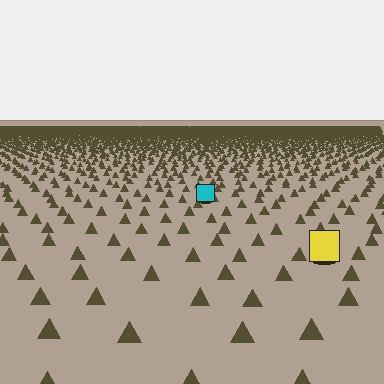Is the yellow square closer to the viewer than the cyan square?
Yes. The yellow square is closer — you can tell from the texture gradient: the ground texture is coarser near it.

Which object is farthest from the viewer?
The cyan square is farthest from the viewer. It appears smaller and the ground texture around it is denser.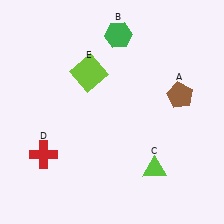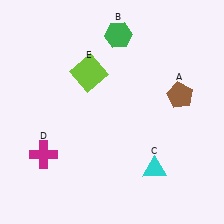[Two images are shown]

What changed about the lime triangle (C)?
In Image 1, C is lime. In Image 2, it changed to cyan.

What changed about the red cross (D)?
In Image 1, D is red. In Image 2, it changed to magenta.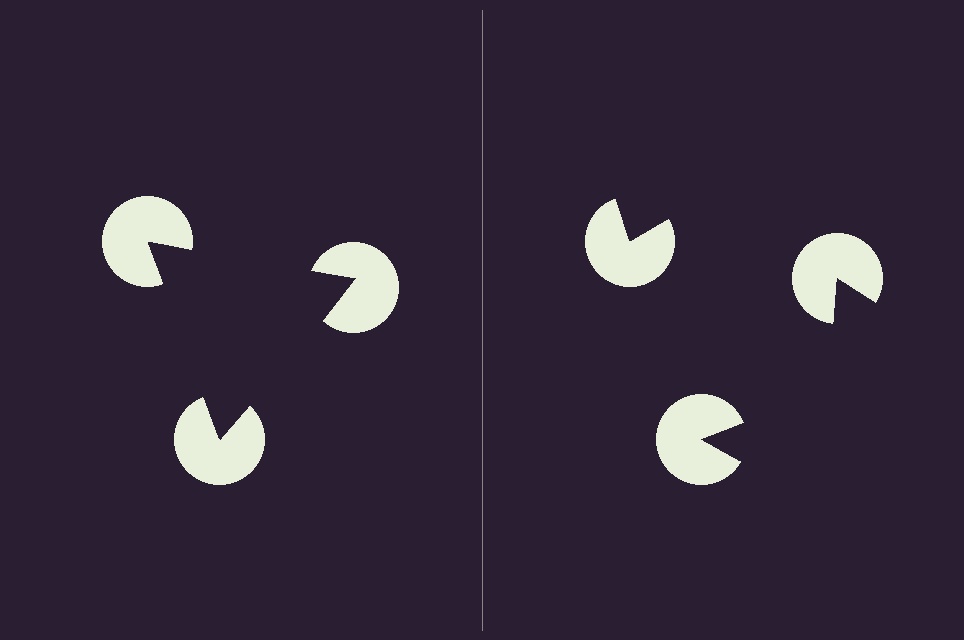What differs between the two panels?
The pac-man discs are positioned identically on both sides; only the wedge orientations differ. On the left they align to a triangle; on the right they are misaligned.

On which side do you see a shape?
An illusory triangle appears on the left side. On the right side the wedge cuts are rotated, so no coherent shape forms.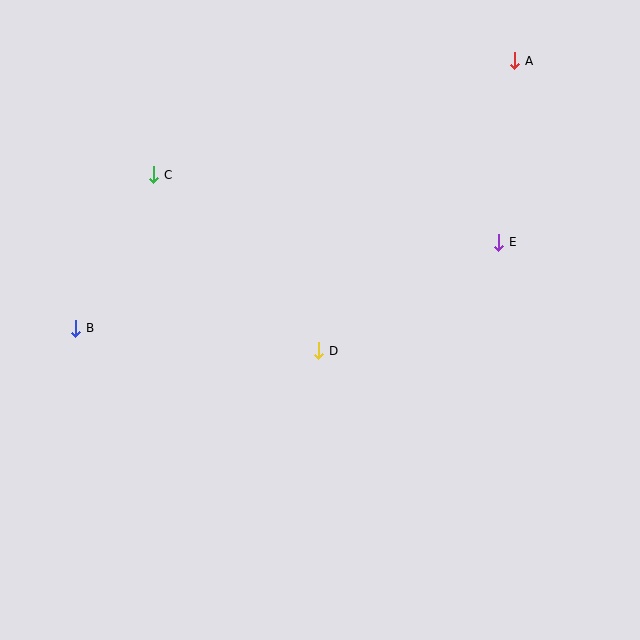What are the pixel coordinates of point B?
Point B is at (76, 328).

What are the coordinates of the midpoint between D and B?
The midpoint between D and B is at (197, 339).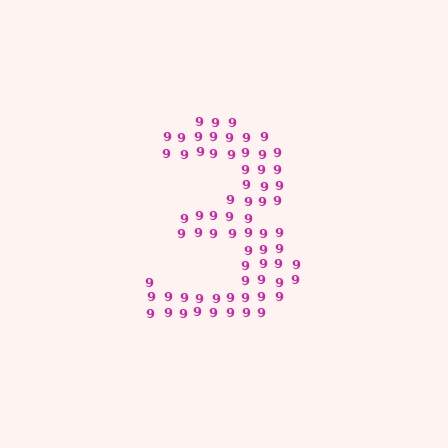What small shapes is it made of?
It is made of small digit 9's.